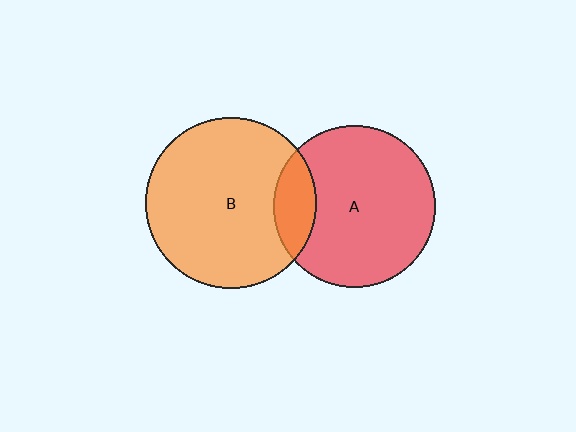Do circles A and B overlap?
Yes.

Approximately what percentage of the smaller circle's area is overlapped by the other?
Approximately 15%.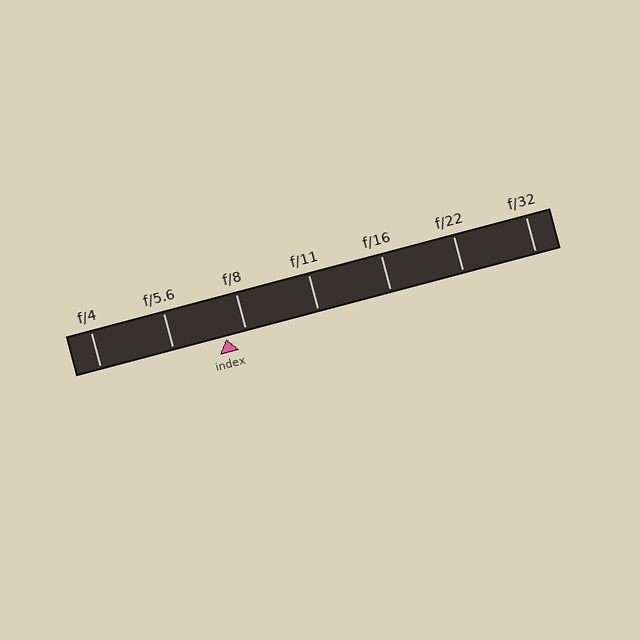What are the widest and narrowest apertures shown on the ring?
The widest aperture shown is f/4 and the narrowest is f/32.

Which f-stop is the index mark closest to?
The index mark is closest to f/8.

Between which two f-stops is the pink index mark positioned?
The index mark is between f/5.6 and f/8.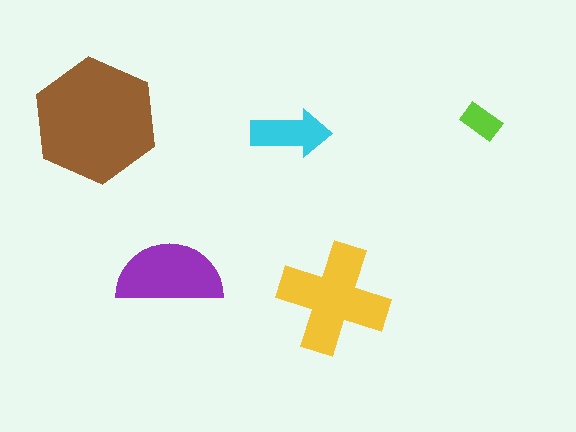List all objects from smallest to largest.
The lime rectangle, the cyan arrow, the purple semicircle, the yellow cross, the brown hexagon.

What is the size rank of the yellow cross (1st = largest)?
2nd.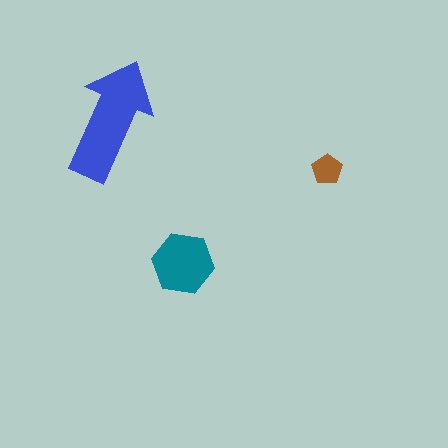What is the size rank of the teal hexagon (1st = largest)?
2nd.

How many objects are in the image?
There are 3 objects in the image.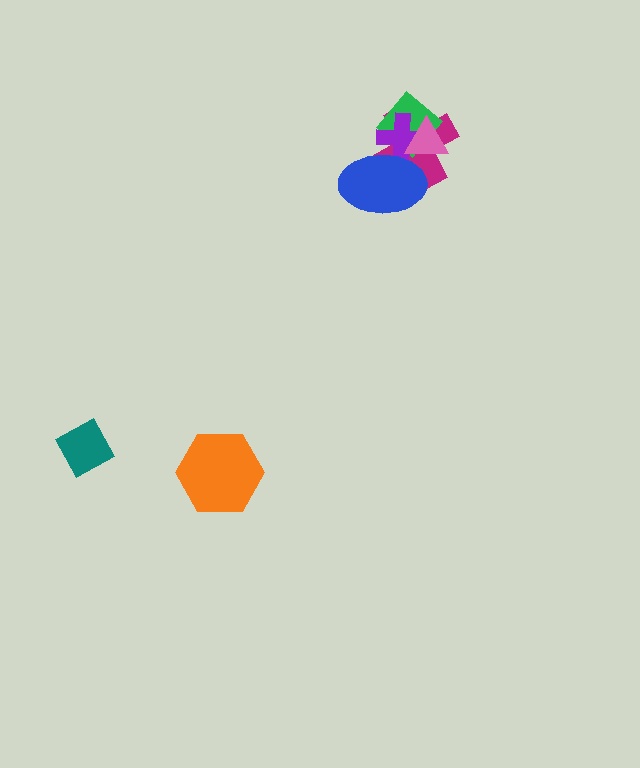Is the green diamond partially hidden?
Yes, it is partially covered by another shape.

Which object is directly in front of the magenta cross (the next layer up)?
The green diamond is directly in front of the magenta cross.